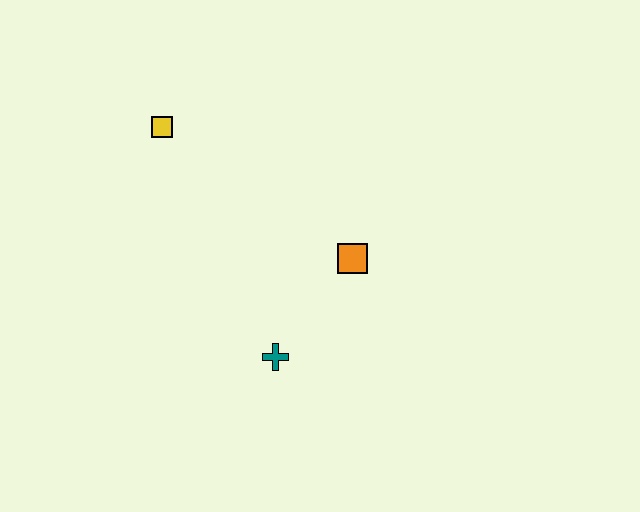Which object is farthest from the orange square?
The yellow square is farthest from the orange square.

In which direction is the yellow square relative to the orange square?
The yellow square is to the left of the orange square.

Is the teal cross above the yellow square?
No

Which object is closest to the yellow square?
The orange square is closest to the yellow square.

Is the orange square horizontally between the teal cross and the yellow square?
No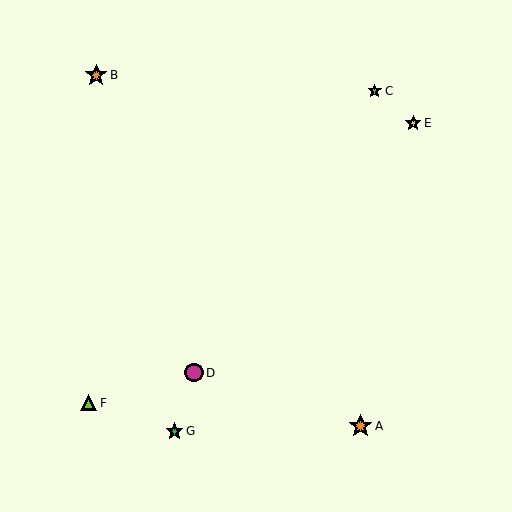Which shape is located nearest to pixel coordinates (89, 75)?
The orange star (labeled B) at (96, 75) is nearest to that location.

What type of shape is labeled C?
Shape C is a lime star.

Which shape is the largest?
The orange star (labeled A) is the largest.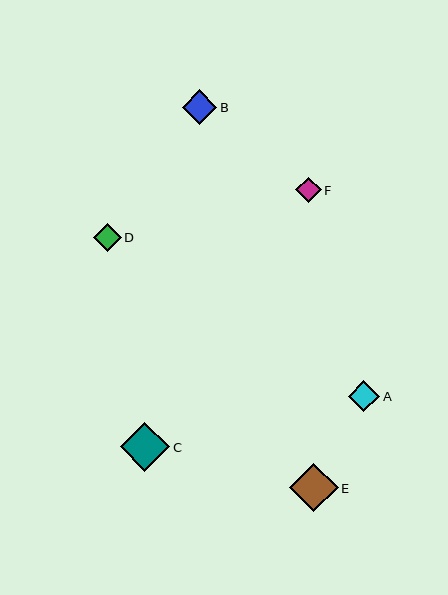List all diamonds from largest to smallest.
From largest to smallest: C, E, B, A, D, F.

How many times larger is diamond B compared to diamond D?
Diamond B is approximately 1.2 times the size of diamond D.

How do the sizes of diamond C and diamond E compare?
Diamond C and diamond E are approximately the same size.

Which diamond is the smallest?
Diamond F is the smallest with a size of approximately 26 pixels.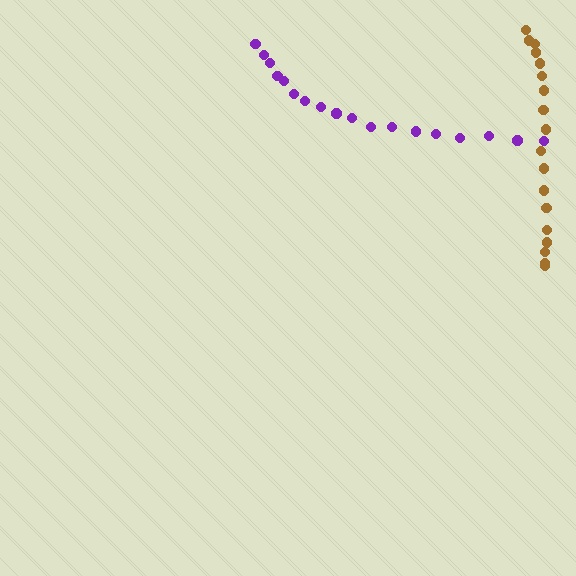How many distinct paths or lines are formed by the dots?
There are 2 distinct paths.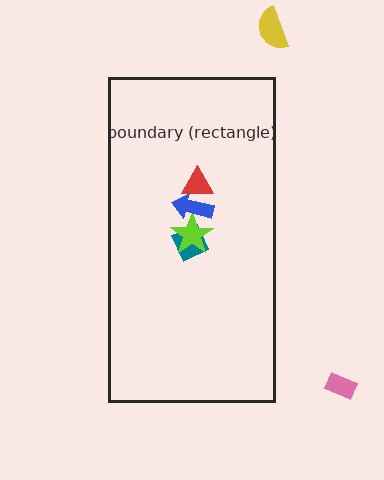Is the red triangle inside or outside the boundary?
Inside.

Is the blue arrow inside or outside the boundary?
Inside.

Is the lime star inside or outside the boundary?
Inside.